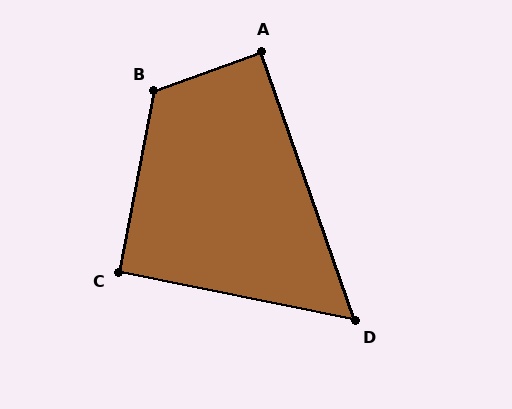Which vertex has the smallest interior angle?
D, at approximately 59 degrees.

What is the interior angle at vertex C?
Approximately 91 degrees (approximately right).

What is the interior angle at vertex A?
Approximately 89 degrees (approximately right).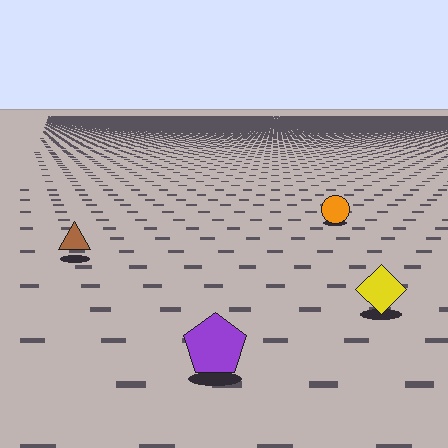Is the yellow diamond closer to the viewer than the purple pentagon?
No. The purple pentagon is closer — you can tell from the texture gradient: the ground texture is coarser near it.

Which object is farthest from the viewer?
The orange circle is farthest from the viewer. It appears smaller and the ground texture around it is denser.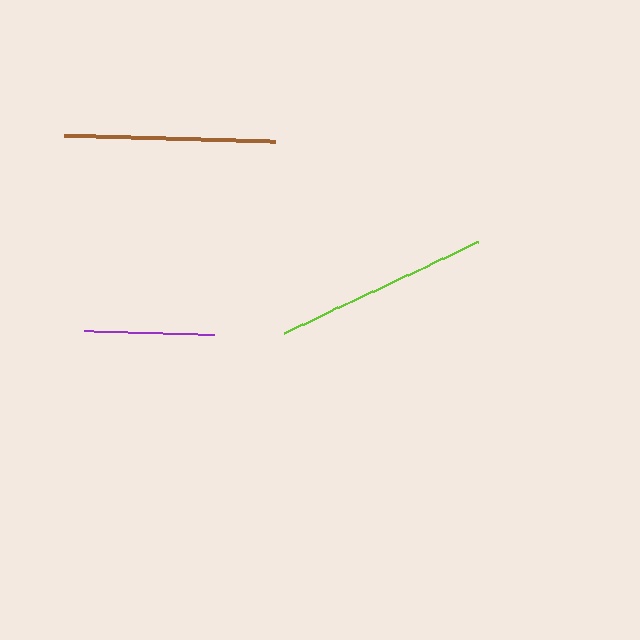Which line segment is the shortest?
The purple line is the shortest at approximately 130 pixels.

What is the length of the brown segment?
The brown segment is approximately 211 pixels long.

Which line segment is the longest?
The lime line is the longest at approximately 215 pixels.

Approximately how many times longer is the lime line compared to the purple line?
The lime line is approximately 1.7 times the length of the purple line.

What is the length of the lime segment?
The lime segment is approximately 215 pixels long.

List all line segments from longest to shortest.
From longest to shortest: lime, brown, purple.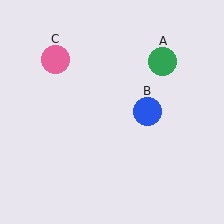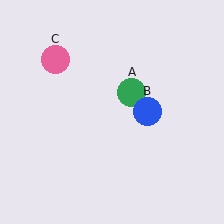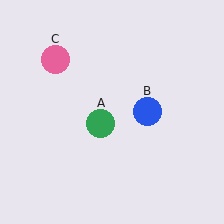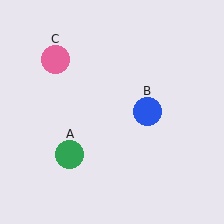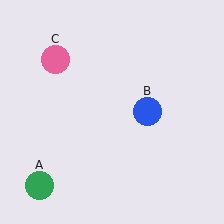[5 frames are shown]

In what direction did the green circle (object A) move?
The green circle (object A) moved down and to the left.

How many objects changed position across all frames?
1 object changed position: green circle (object A).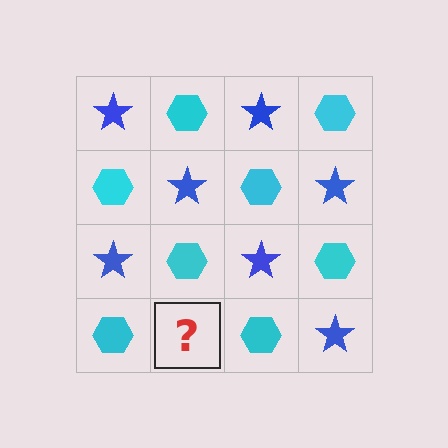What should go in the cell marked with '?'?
The missing cell should contain a blue star.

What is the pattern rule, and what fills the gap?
The rule is that it alternates blue star and cyan hexagon in a checkerboard pattern. The gap should be filled with a blue star.